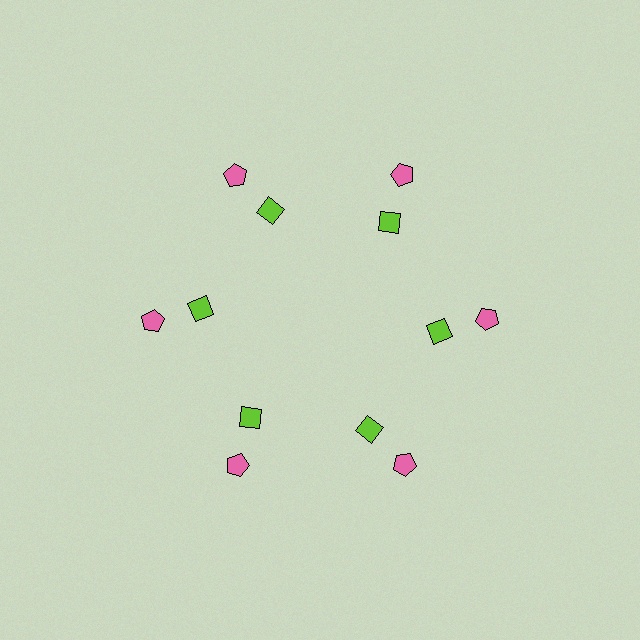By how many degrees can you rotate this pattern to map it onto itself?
The pattern maps onto itself every 60 degrees of rotation.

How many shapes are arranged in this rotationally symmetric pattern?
There are 12 shapes, arranged in 6 groups of 2.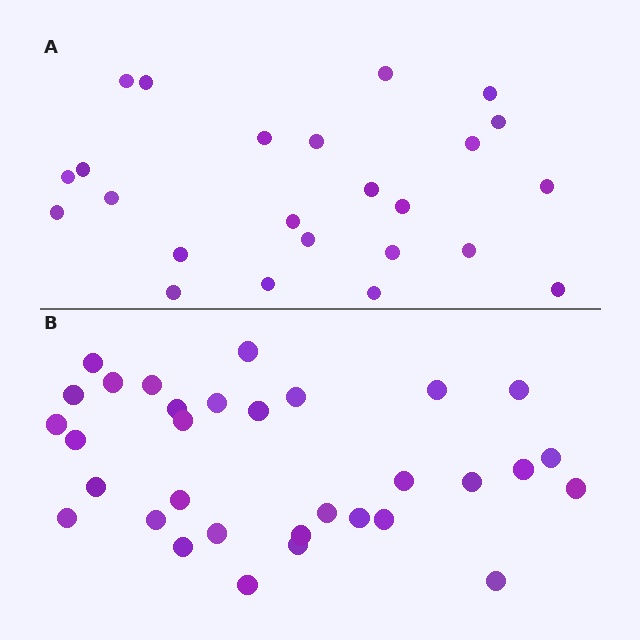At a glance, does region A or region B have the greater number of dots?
Region B (the bottom region) has more dots.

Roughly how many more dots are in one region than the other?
Region B has roughly 8 or so more dots than region A.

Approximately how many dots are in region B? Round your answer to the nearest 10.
About 30 dots. (The exact count is 32, which rounds to 30.)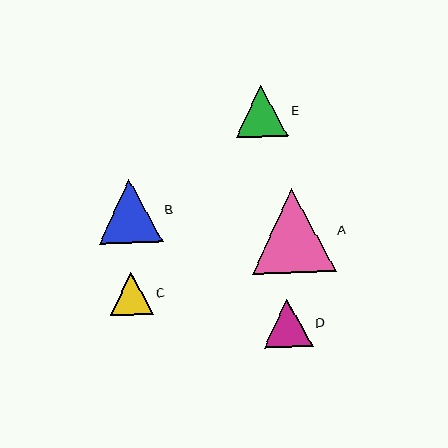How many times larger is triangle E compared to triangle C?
Triangle E is approximately 1.2 times the size of triangle C.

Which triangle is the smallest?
Triangle C is the smallest with a size of approximately 43 pixels.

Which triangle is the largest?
Triangle A is the largest with a size of approximately 84 pixels.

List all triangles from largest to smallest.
From largest to smallest: A, B, E, D, C.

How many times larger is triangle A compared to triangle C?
Triangle A is approximately 2.0 times the size of triangle C.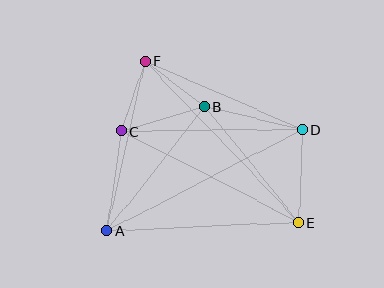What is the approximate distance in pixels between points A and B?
The distance between A and B is approximately 158 pixels.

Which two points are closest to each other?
Points C and F are closest to each other.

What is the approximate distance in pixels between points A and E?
The distance between A and E is approximately 192 pixels.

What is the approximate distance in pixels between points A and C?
The distance between A and C is approximately 101 pixels.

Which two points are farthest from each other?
Points E and F are farthest from each other.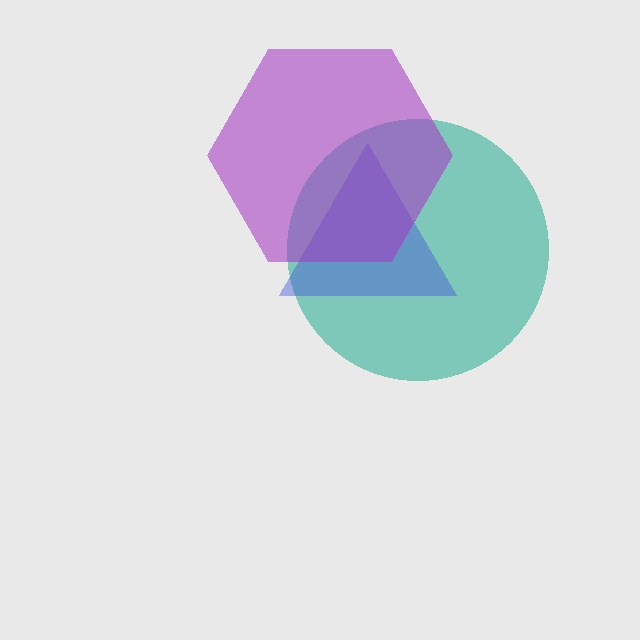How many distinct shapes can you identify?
There are 3 distinct shapes: a teal circle, a blue triangle, a purple hexagon.